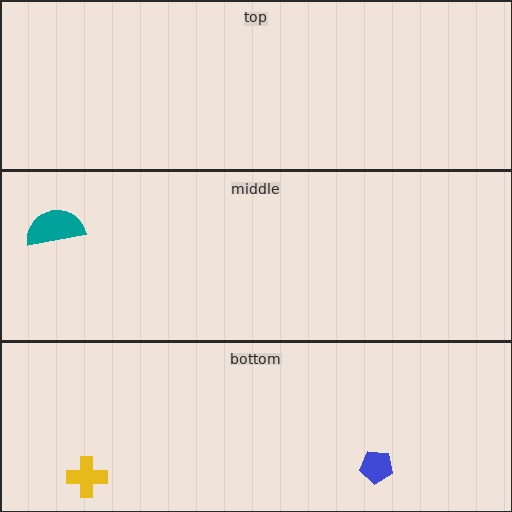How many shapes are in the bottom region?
2.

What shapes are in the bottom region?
The yellow cross, the blue pentagon.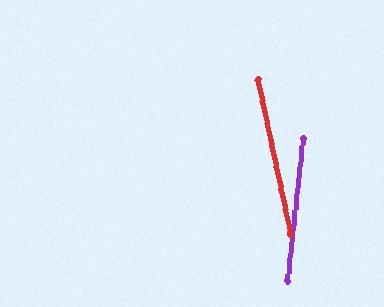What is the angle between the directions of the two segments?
Approximately 18 degrees.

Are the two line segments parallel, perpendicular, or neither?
Neither parallel nor perpendicular — they differ by about 18°.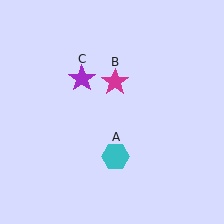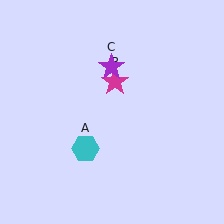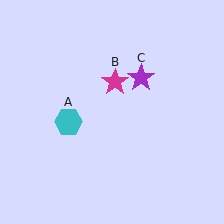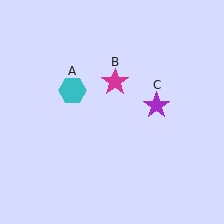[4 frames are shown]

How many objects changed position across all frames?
2 objects changed position: cyan hexagon (object A), purple star (object C).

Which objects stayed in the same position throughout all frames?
Magenta star (object B) remained stationary.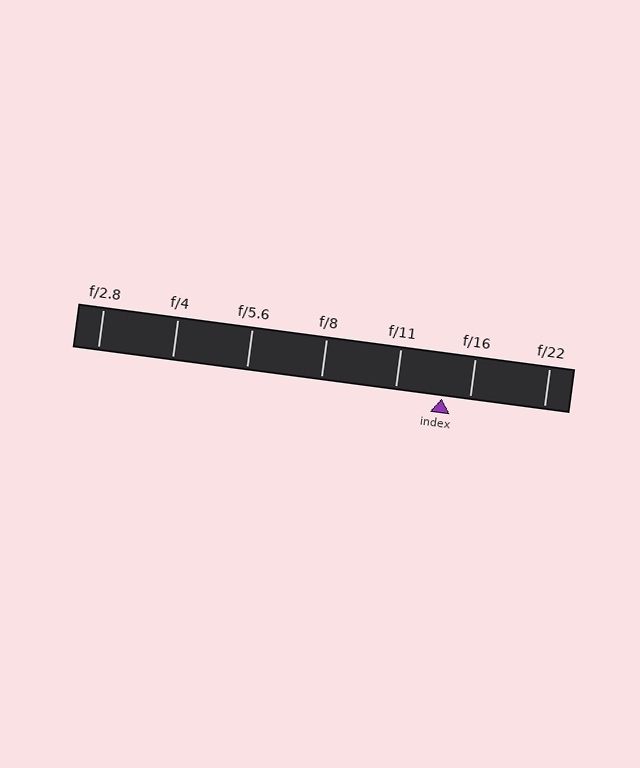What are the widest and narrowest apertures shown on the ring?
The widest aperture shown is f/2.8 and the narrowest is f/22.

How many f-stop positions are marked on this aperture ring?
There are 7 f-stop positions marked.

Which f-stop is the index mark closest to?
The index mark is closest to f/16.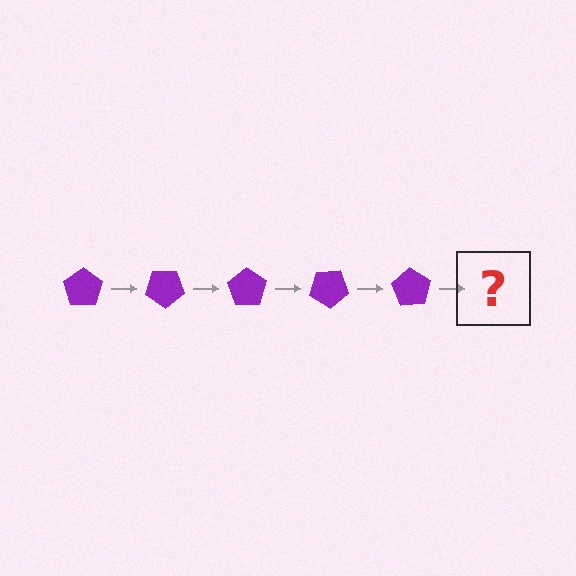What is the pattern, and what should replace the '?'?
The pattern is that the pentagon rotates 35 degrees each step. The '?' should be a purple pentagon rotated 175 degrees.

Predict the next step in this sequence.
The next step is a purple pentagon rotated 175 degrees.